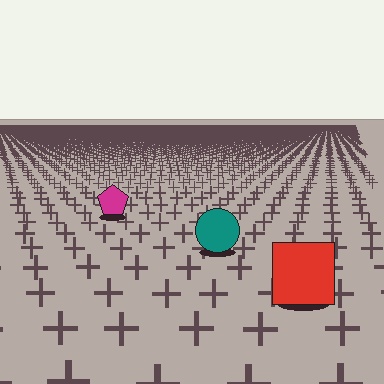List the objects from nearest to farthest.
From nearest to farthest: the red square, the teal circle, the magenta pentagon.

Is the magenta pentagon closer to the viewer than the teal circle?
No. The teal circle is closer — you can tell from the texture gradient: the ground texture is coarser near it.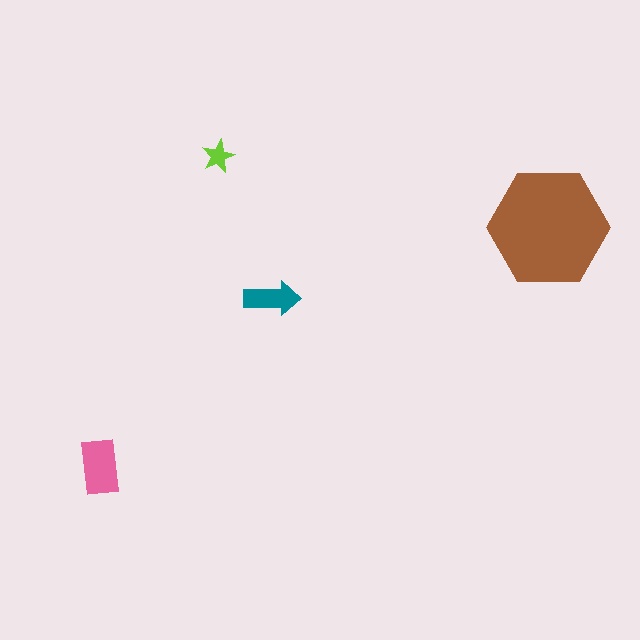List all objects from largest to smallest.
The brown hexagon, the pink rectangle, the teal arrow, the lime star.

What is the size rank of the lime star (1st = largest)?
4th.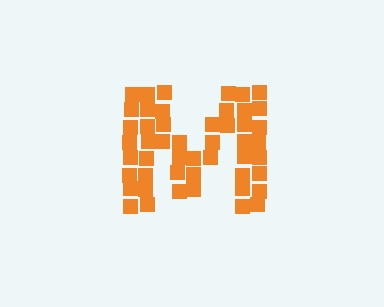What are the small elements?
The small elements are squares.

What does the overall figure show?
The overall figure shows the letter M.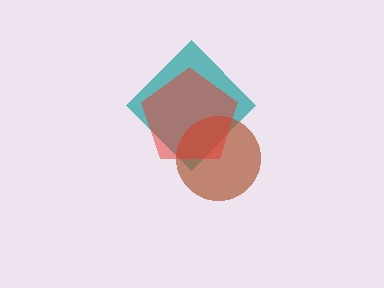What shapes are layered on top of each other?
The layered shapes are: a teal diamond, a brown circle, a red pentagon.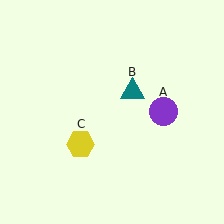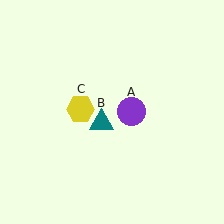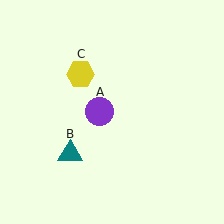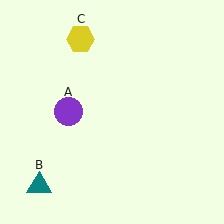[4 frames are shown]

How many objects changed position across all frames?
3 objects changed position: purple circle (object A), teal triangle (object B), yellow hexagon (object C).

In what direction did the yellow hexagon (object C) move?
The yellow hexagon (object C) moved up.